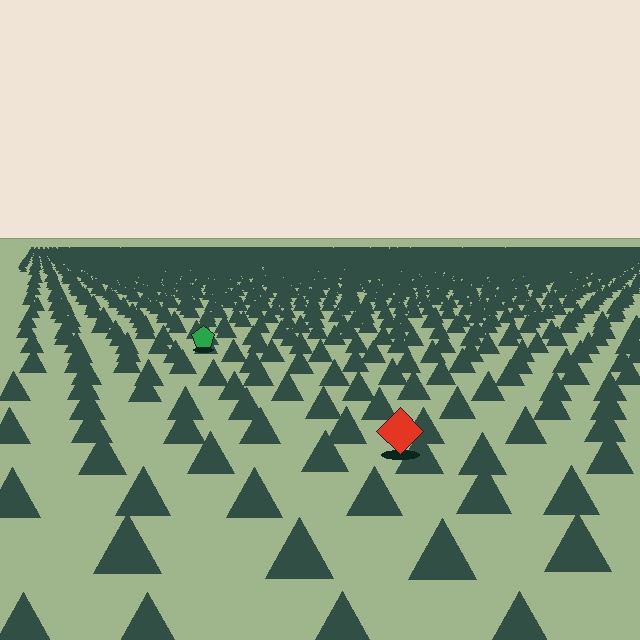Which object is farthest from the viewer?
The green pentagon is farthest from the viewer. It appears smaller and the ground texture around it is denser.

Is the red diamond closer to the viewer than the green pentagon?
Yes. The red diamond is closer — you can tell from the texture gradient: the ground texture is coarser near it.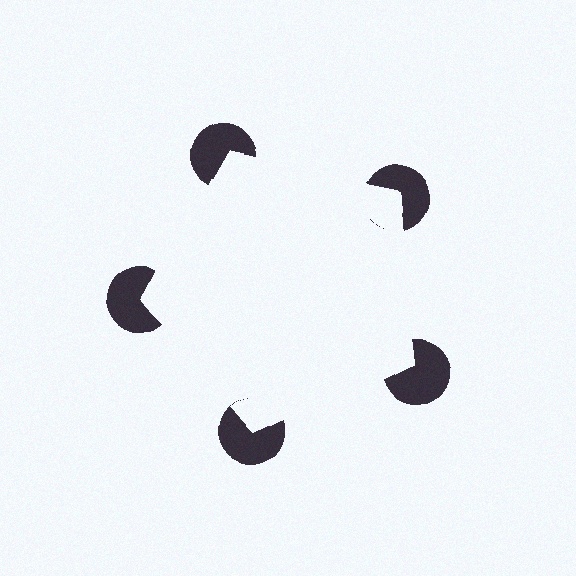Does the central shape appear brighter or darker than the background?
It typically appears slightly brighter than the background, even though no actual brightness change is drawn.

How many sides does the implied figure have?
5 sides.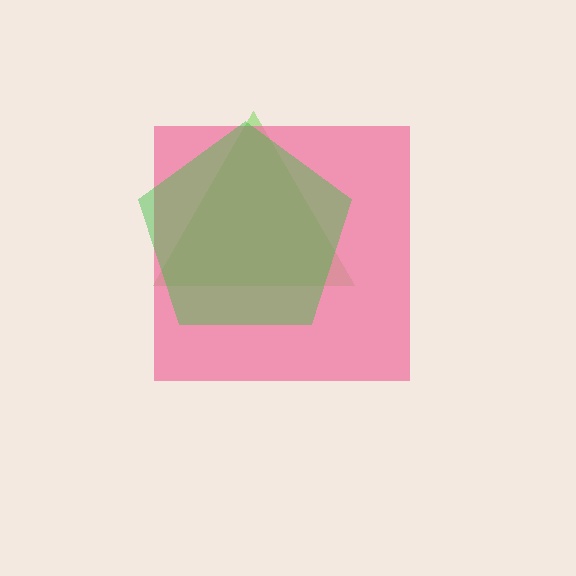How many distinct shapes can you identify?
There are 3 distinct shapes: a lime triangle, a pink square, a green pentagon.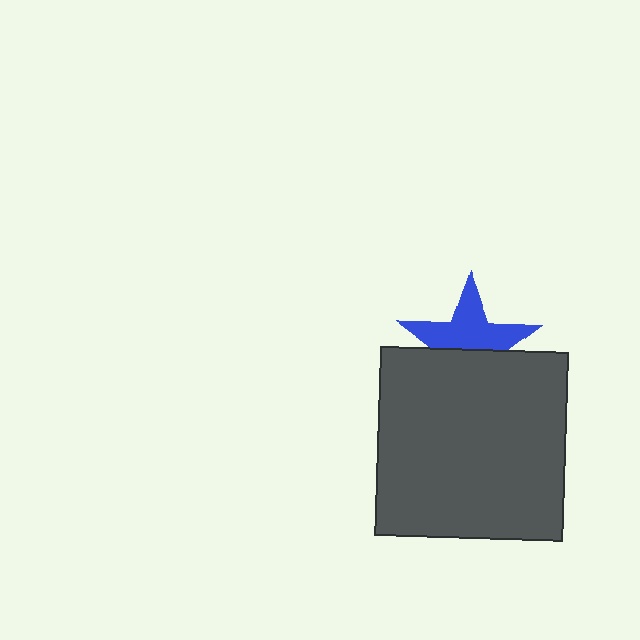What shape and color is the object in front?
The object in front is a dark gray square.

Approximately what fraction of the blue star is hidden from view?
Roughly 44% of the blue star is hidden behind the dark gray square.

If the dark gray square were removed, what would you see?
You would see the complete blue star.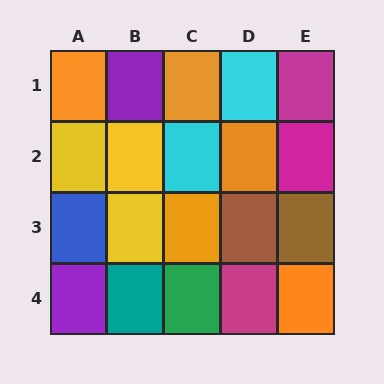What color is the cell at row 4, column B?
Teal.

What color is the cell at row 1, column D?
Cyan.